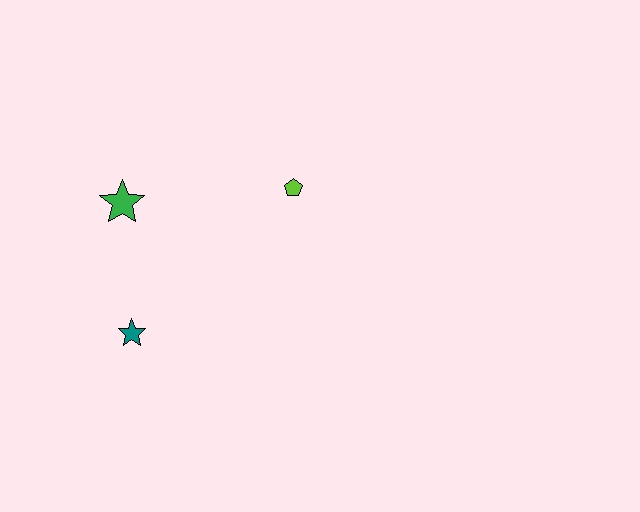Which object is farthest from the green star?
The lime pentagon is farthest from the green star.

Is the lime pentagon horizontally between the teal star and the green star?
No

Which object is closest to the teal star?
The green star is closest to the teal star.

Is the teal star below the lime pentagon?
Yes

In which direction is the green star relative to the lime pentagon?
The green star is to the left of the lime pentagon.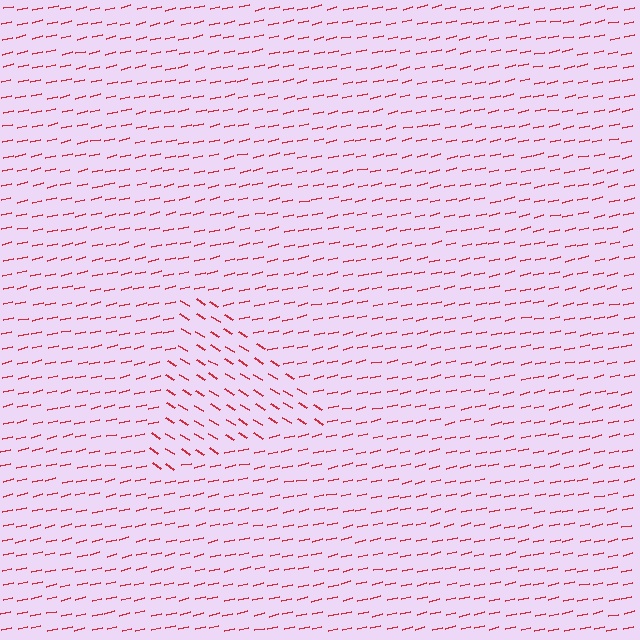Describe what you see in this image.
The image is filled with small red line segments. A triangle region in the image has lines oriented differently from the surrounding lines, creating a visible texture boundary.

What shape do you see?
I see a triangle.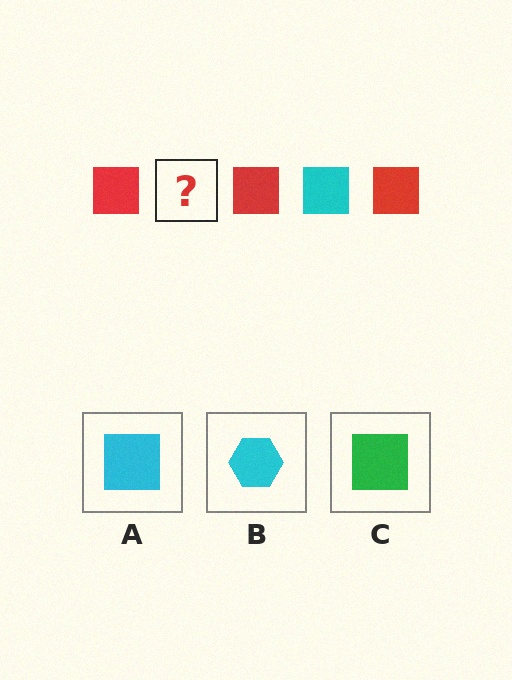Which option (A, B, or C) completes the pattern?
A.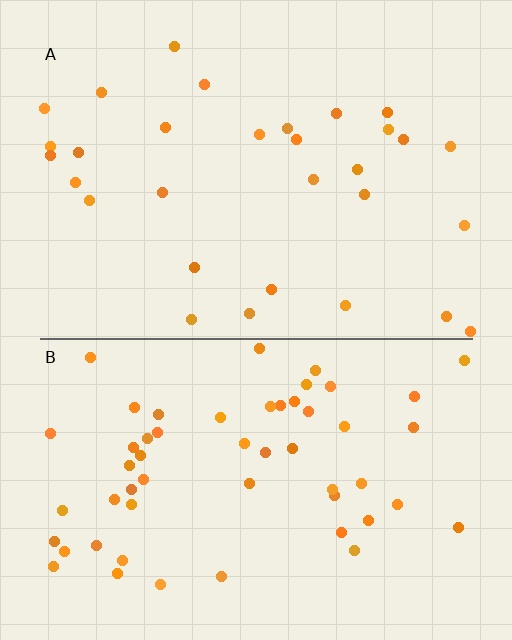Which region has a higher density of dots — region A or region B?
B (the bottom).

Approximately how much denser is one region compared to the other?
Approximately 1.8× — region B over region A.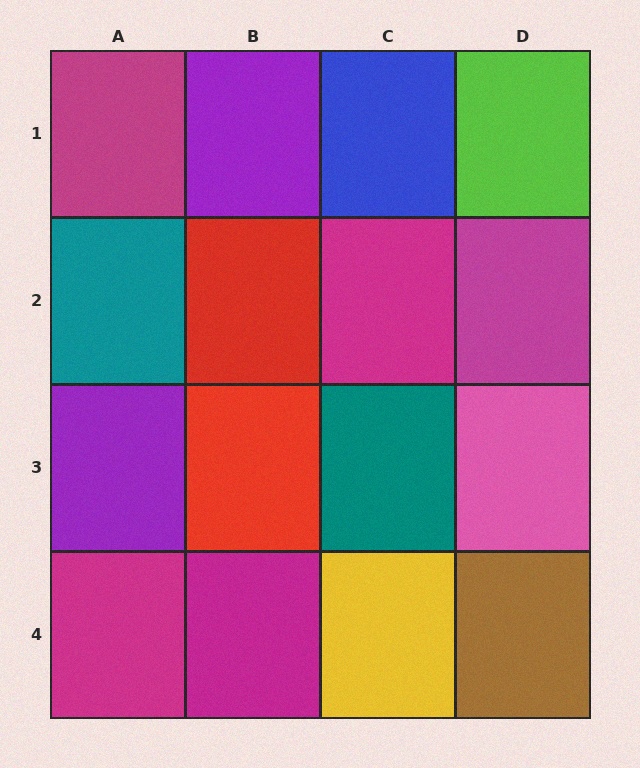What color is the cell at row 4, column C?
Yellow.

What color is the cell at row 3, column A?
Purple.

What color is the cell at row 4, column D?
Brown.